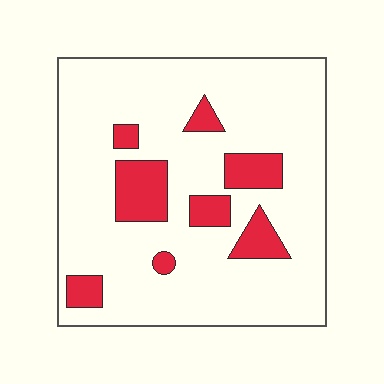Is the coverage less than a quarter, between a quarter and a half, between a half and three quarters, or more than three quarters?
Less than a quarter.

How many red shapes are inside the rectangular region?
8.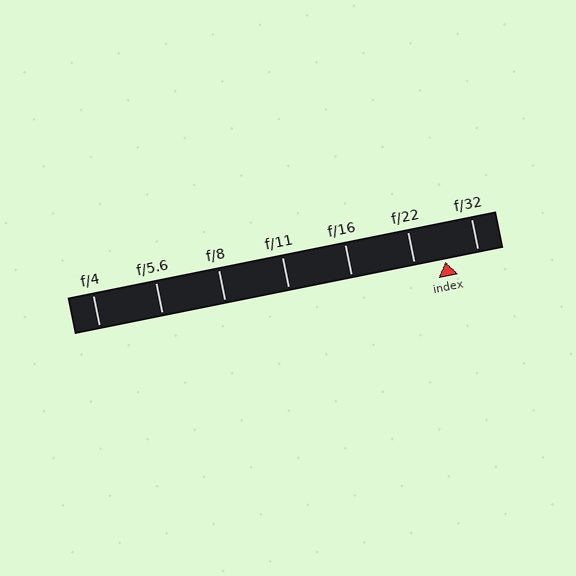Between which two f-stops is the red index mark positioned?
The index mark is between f/22 and f/32.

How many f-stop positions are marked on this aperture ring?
There are 7 f-stop positions marked.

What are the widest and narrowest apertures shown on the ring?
The widest aperture shown is f/4 and the narrowest is f/32.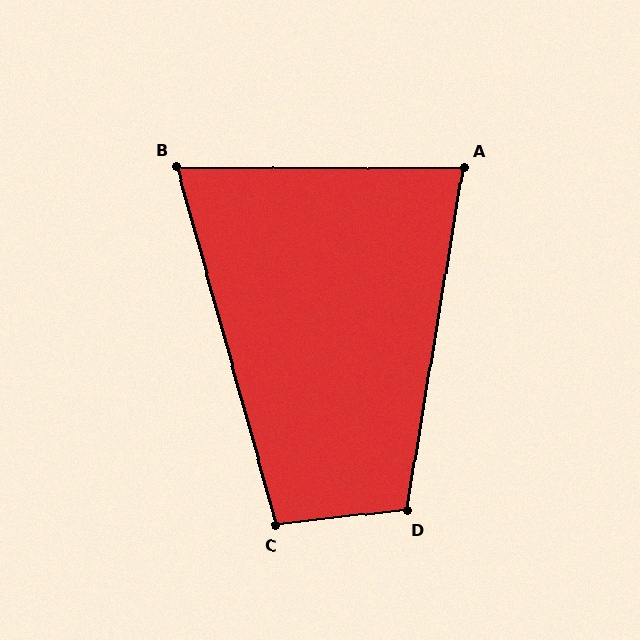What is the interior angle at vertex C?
Approximately 99 degrees (obtuse).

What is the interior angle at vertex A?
Approximately 81 degrees (acute).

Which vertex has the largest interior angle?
D, at approximately 106 degrees.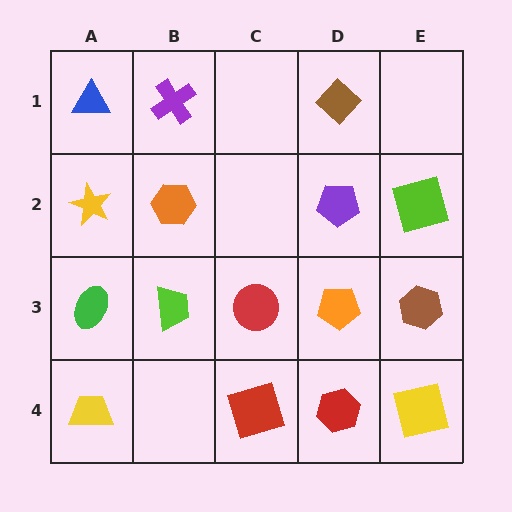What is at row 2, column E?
A lime square.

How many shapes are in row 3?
5 shapes.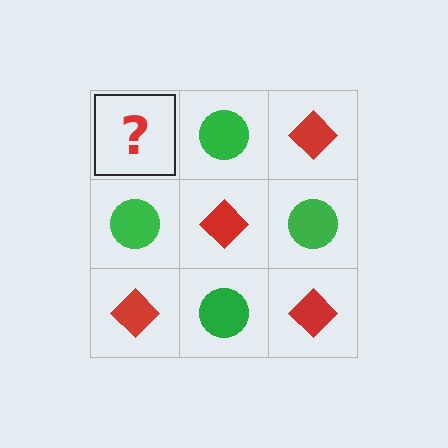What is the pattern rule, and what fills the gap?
The rule is that it alternates red diamond and green circle in a checkerboard pattern. The gap should be filled with a red diamond.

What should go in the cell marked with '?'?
The missing cell should contain a red diamond.